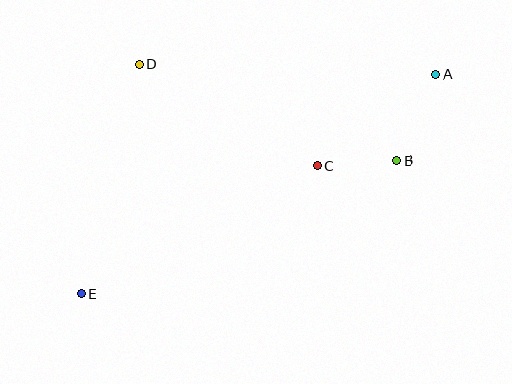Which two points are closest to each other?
Points B and C are closest to each other.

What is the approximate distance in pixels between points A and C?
The distance between A and C is approximately 149 pixels.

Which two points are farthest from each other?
Points A and E are farthest from each other.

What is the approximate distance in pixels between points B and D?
The distance between B and D is approximately 275 pixels.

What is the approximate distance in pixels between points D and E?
The distance between D and E is approximately 236 pixels.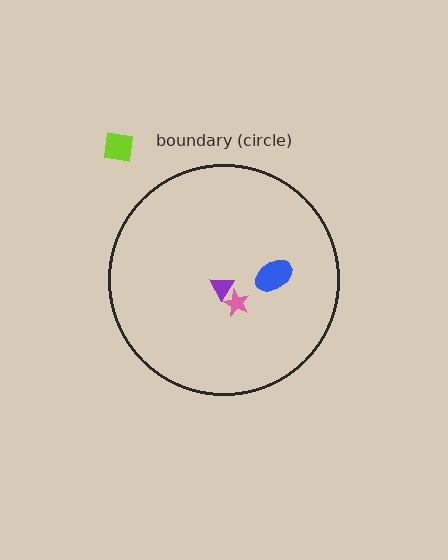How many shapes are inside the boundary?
3 inside, 1 outside.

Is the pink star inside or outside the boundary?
Inside.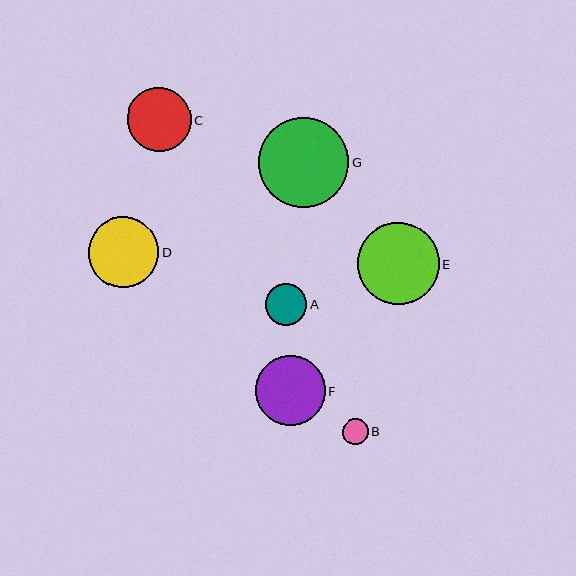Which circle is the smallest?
Circle B is the smallest with a size of approximately 26 pixels.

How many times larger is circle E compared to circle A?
Circle E is approximately 2.0 times the size of circle A.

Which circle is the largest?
Circle G is the largest with a size of approximately 90 pixels.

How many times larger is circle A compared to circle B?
Circle A is approximately 1.6 times the size of circle B.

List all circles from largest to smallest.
From largest to smallest: G, E, D, F, C, A, B.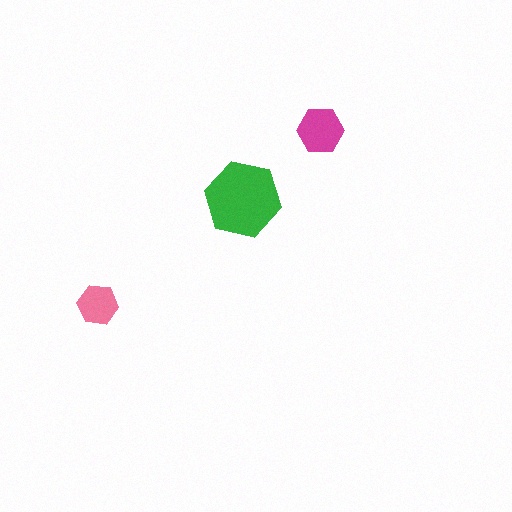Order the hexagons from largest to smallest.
the green one, the magenta one, the pink one.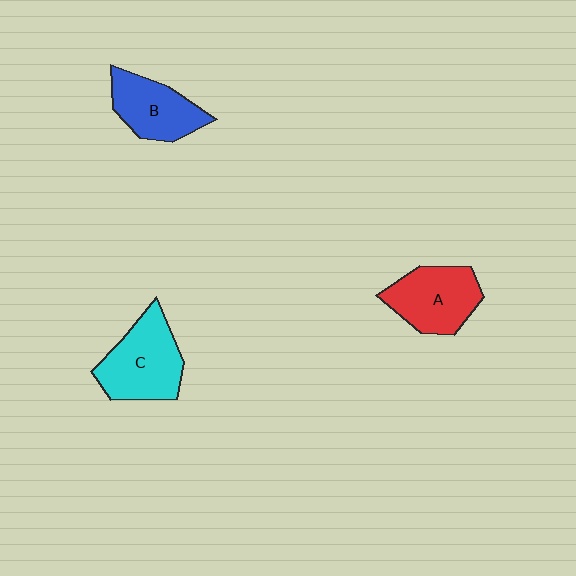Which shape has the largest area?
Shape C (cyan).